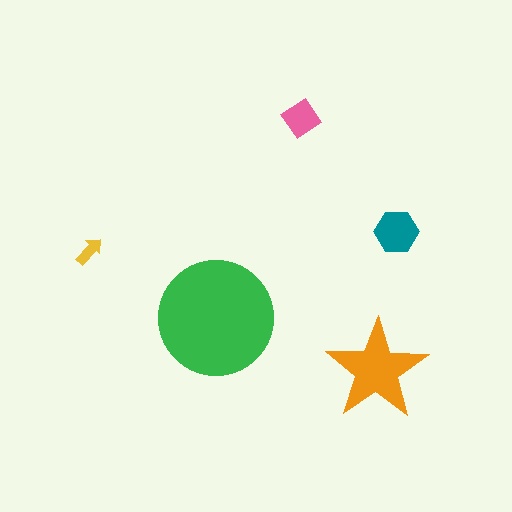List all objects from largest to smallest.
The green circle, the orange star, the teal hexagon, the pink diamond, the yellow arrow.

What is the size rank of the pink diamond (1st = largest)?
4th.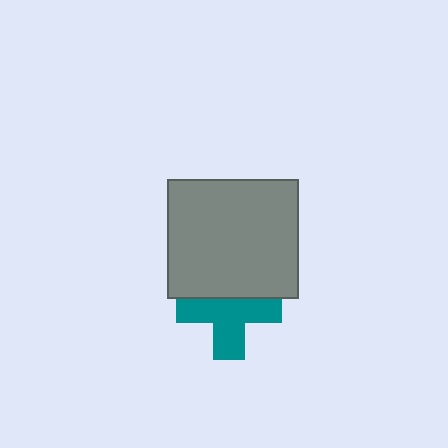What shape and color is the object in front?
The object in front is a gray rectangle.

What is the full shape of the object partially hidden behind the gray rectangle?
The partially hidden object is a teal cross.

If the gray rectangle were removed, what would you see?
You would see the complete teal cross.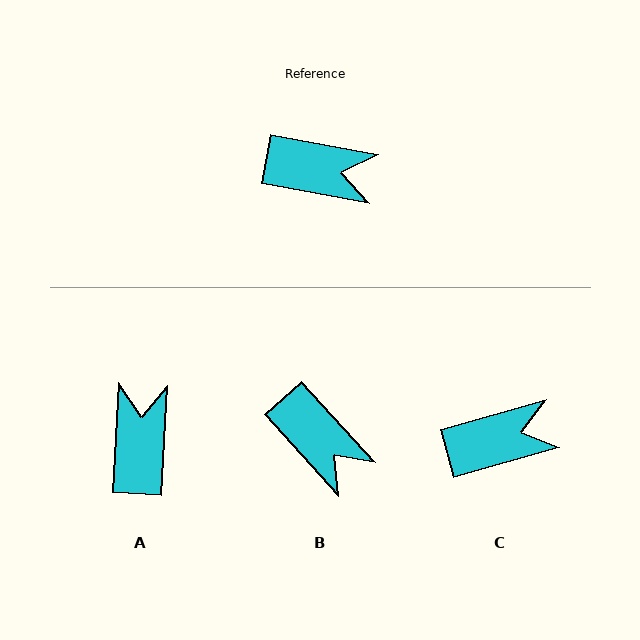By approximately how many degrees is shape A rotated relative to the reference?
Approximately 97 degrees counter-clockwise.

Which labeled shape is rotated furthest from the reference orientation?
A, about 97 degrees away.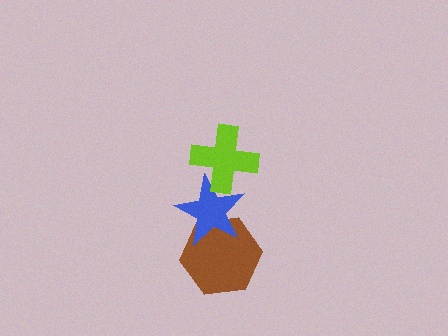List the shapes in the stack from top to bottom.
From top to bottom: the lime cross, the blue star, the brown hexagon.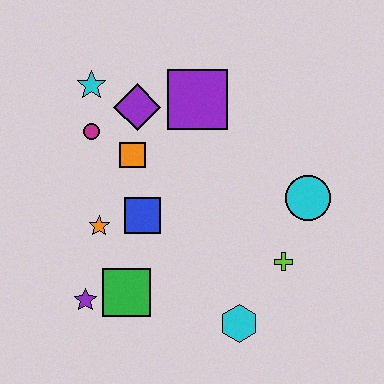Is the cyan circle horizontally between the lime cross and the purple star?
No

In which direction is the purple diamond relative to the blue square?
The purple diamond is above the blue square.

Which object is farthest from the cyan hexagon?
The cyan star is farthest from the cyan hexagon.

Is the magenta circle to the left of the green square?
Yes